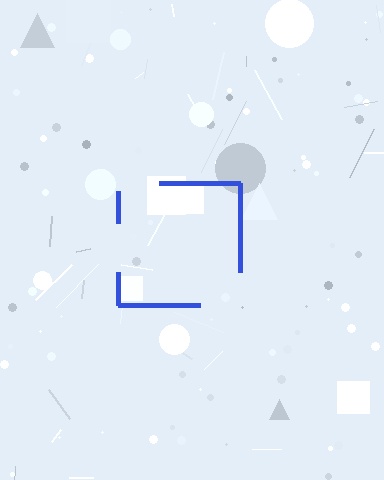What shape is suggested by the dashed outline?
The dashed outline suggests a square.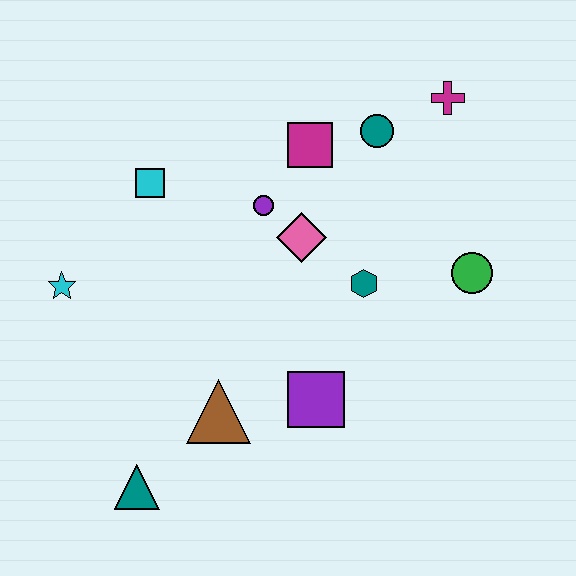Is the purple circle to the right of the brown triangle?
Yes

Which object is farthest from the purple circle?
The teal triangle is farthest from the purple circle.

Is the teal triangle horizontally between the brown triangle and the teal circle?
No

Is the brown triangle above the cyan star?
No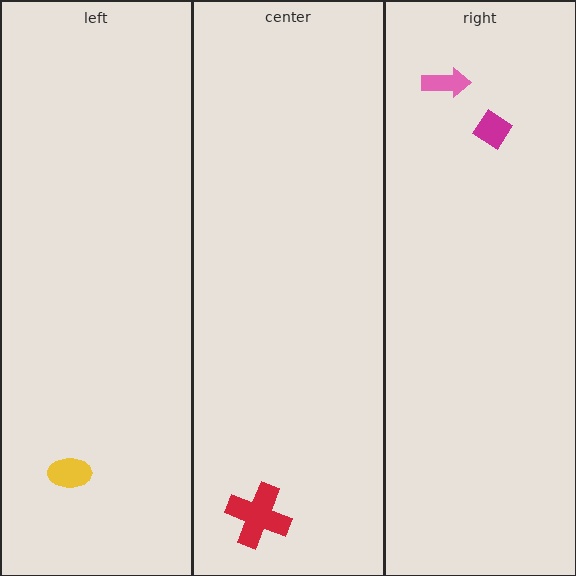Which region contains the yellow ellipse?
The left region.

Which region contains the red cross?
The center region.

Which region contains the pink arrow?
The right region.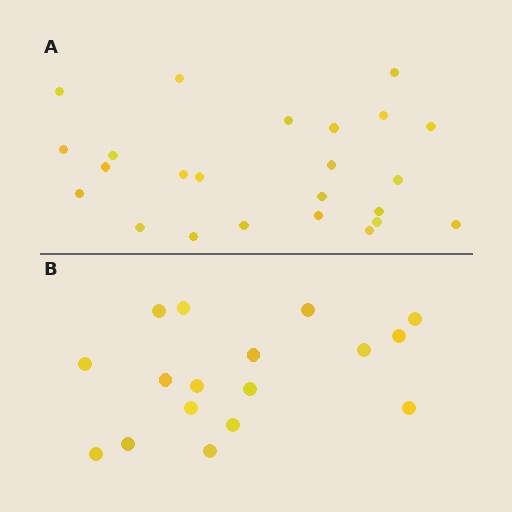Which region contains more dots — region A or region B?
Region A (the top region) has more dots.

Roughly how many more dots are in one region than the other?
Region A has roughly 8 or so more dots than region B.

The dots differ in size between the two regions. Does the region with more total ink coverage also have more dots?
No. Region B has more total ink coverage because its dots are larger, but region A actually contains more individual dots. Total area can be misleading — the number of items is what matters here.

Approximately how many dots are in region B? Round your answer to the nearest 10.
About 20 dots. (The exact count is 17, which rounds to 20.)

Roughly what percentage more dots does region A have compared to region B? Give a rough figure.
About 40% more.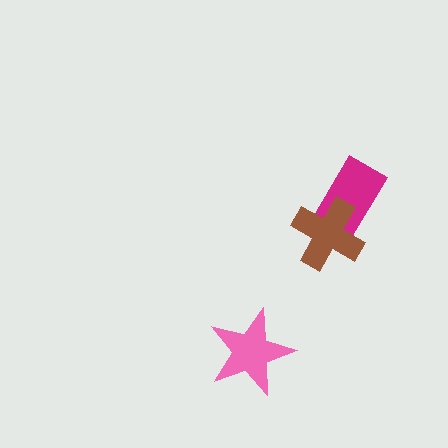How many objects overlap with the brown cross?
1 object overlaps with the brown cross.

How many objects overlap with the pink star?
0 objects overlap with the pink star.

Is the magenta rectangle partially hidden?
Yes, it is partially covered by another shape.